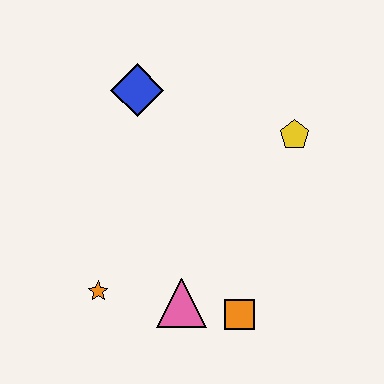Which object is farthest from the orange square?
The blue diamond is farthest from the orange square.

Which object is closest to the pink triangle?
The orange square is closest to the pink triangle.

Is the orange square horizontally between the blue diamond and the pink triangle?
No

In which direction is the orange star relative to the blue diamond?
The orange star is below the blue diamond.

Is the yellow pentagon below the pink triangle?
No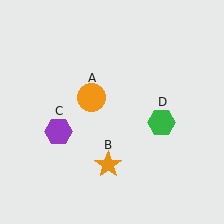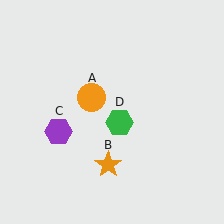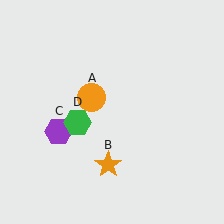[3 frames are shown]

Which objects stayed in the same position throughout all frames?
Orange circle (object A) and orange star (object B) and purple hexagon (object C) remained stationary.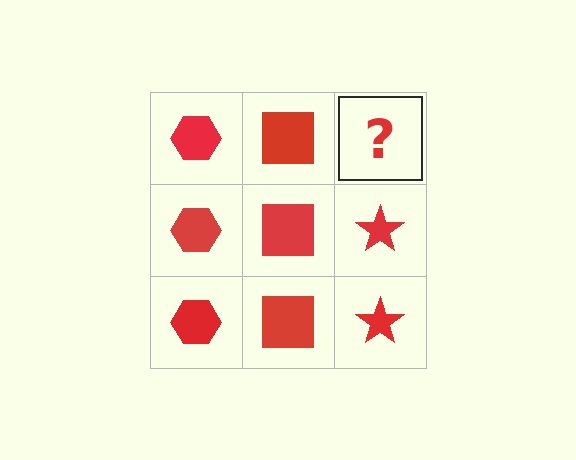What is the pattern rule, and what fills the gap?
The rule is that each column has a consistent shape. The gap should be filled with a red star.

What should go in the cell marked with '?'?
The missing cell should contain a red star.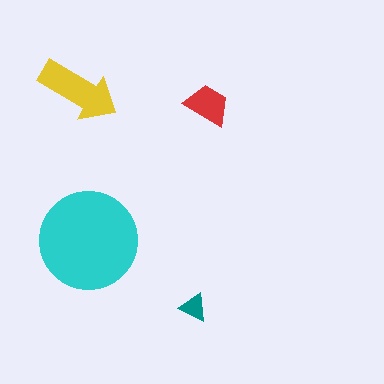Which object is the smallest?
The teal triangle.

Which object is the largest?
The cyan circle.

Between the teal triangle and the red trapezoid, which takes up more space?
The red trapezoid.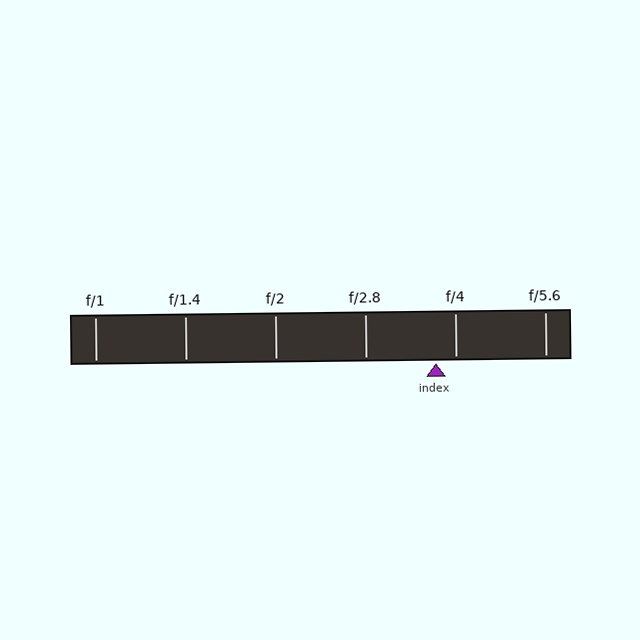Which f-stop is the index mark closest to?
The index mark is closest to f/4.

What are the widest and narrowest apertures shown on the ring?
The widest aperture shown is f/1 and the narrowest is f/5.6.